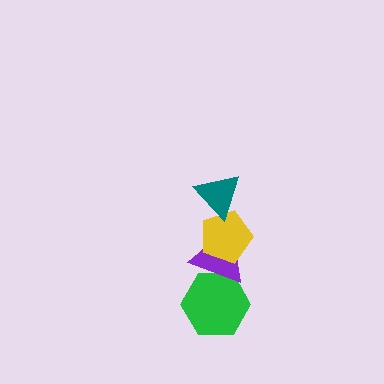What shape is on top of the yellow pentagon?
The teal triangle is on top of the yellow pentagon.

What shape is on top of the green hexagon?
The purple triangle is on top of the green hexagon.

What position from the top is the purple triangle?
The purple triangle is 3rd from the top.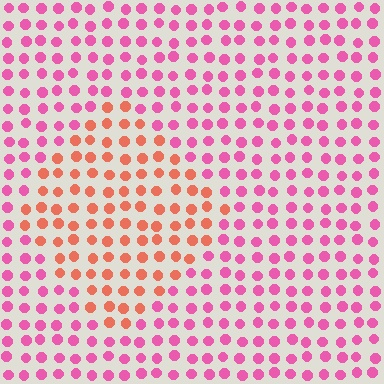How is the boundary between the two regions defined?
The boundary is defined purely by a slight shift in hue (about 44 degrees). Spacing, size, and orientation are identical on both sides.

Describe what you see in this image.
The image is filled with small pink elements in a uniform arrangement. A diamond-shaped region is visible where the elements are tinted to a slightly different hue, forming a subtle color boundary.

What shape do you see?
I see a diamond.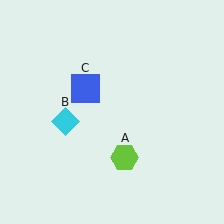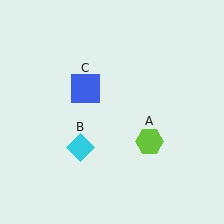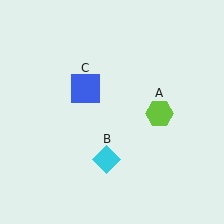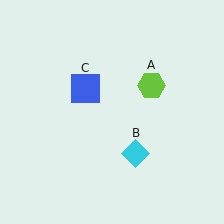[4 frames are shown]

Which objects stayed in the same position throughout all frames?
Blue square (object C) remained stationary.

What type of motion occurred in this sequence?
The lime hexagon (object A), cyan diamond (object B) rotated counterclockwise around the center of the scene.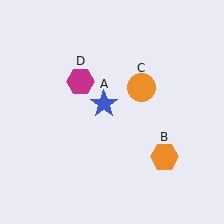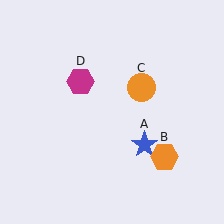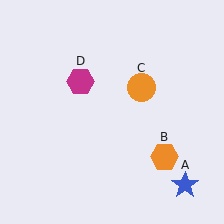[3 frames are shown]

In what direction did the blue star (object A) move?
The blue star (object A) moved down and to the right.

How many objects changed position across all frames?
1 object changed position: blue star (object A).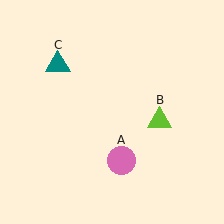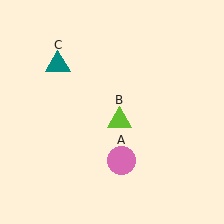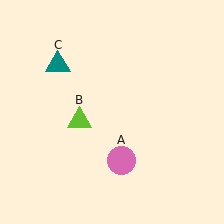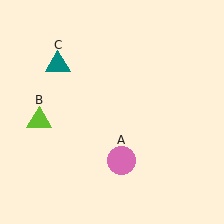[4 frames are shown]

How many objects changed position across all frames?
1 object changed position: lime triangle (object B).